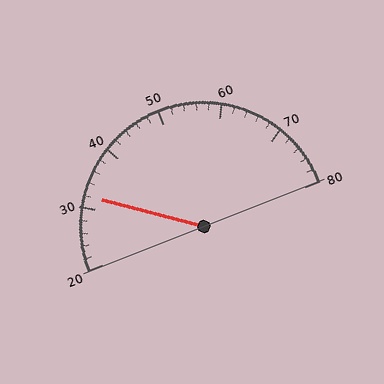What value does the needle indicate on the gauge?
The needle indicates approximately 32.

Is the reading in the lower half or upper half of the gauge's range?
The reading is in the lower half of the range (20 to 80).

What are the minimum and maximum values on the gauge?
The gauge ranges from 20 to 80.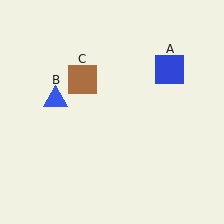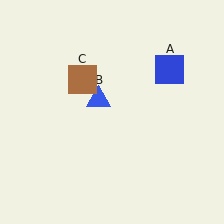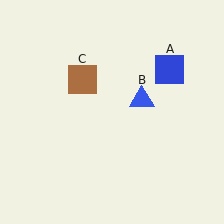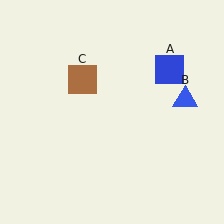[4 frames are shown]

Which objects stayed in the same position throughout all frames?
Blue square (object A) and brown square (object C) remained stationary.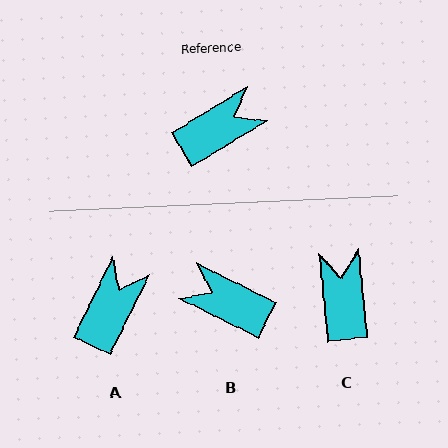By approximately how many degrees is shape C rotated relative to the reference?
Approximately 65 degrees counter-clockwise.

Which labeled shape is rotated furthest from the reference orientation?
B, about 122 degrees away.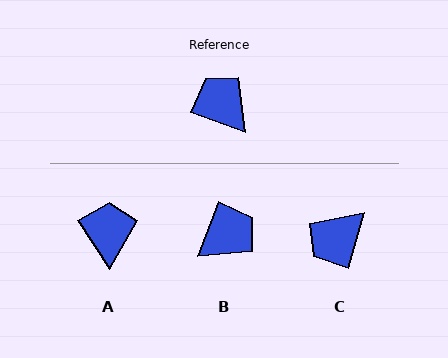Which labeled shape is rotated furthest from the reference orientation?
C, about 95 degrees away.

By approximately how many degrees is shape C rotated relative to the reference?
Approximately 95 degrees counter-clockwise.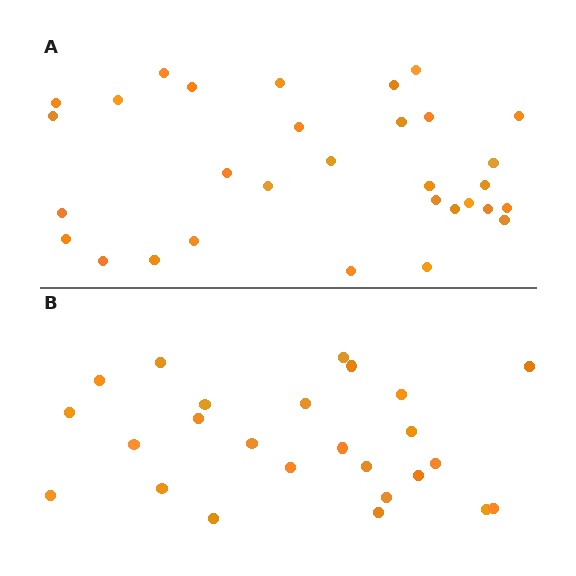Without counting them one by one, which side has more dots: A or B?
Region A (the top region) has more dots.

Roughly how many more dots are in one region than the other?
Region A has about 6 more dots than region B.